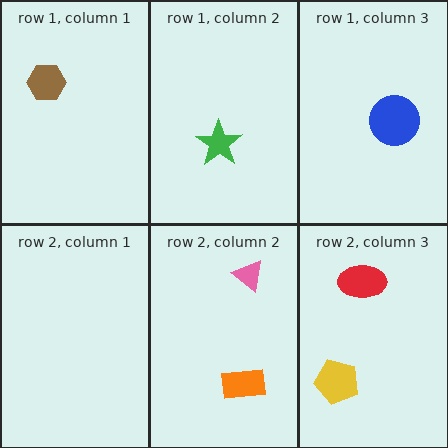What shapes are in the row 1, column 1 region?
The brown hexagon.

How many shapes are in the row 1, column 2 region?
1.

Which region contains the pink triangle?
The row 2, column 2 region.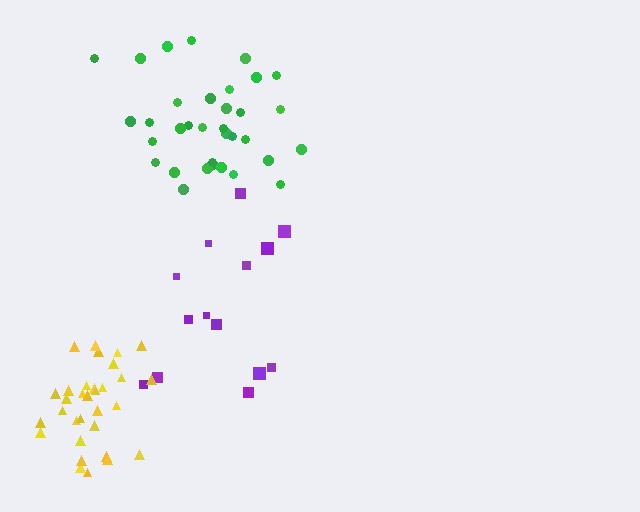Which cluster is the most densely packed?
Yellow.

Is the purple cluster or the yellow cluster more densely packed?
Yellow.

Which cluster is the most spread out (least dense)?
Purple.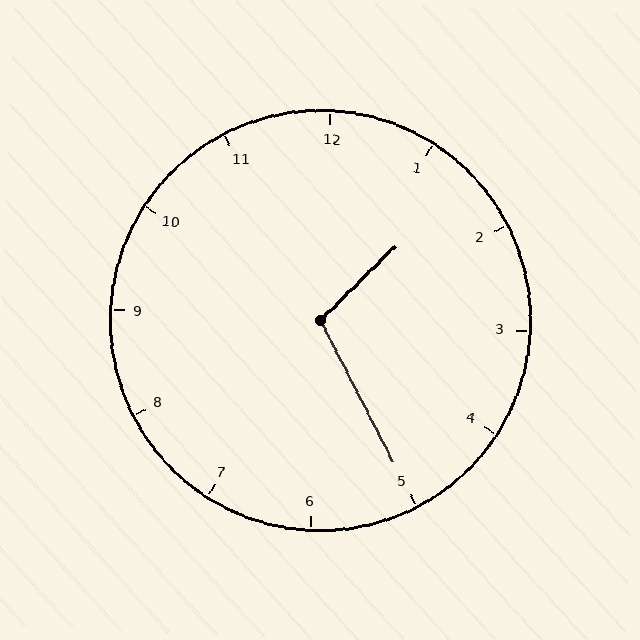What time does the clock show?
1:25.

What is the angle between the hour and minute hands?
Approximately 108 degrees.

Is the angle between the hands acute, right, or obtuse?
It is obtuse.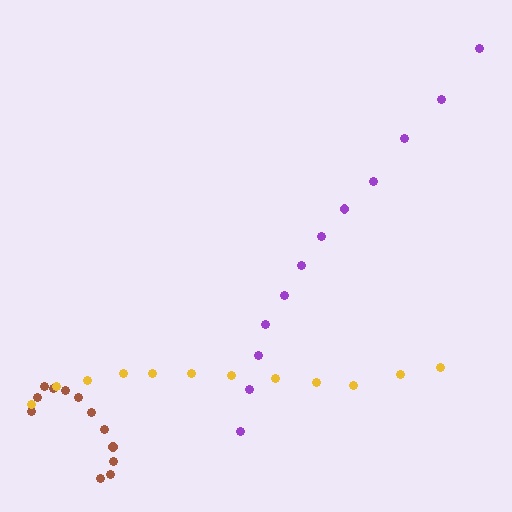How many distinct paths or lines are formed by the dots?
There are 3 distinct paths.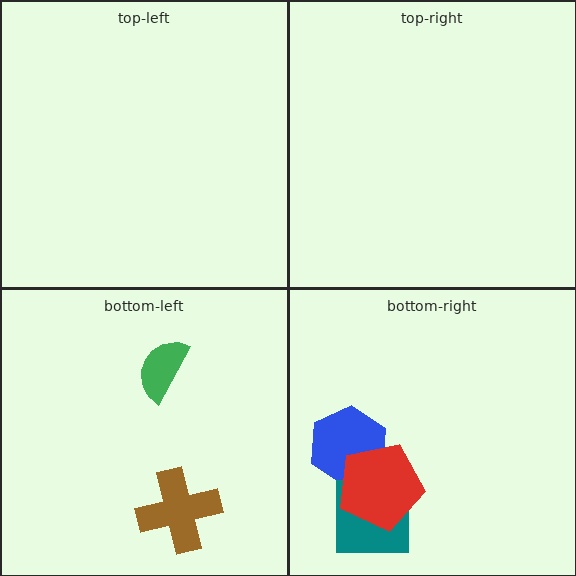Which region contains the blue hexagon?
The bottom-right region.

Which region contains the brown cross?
The bottom-left region.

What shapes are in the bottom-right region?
The blue hexagon, the teal square, the red pentagon.